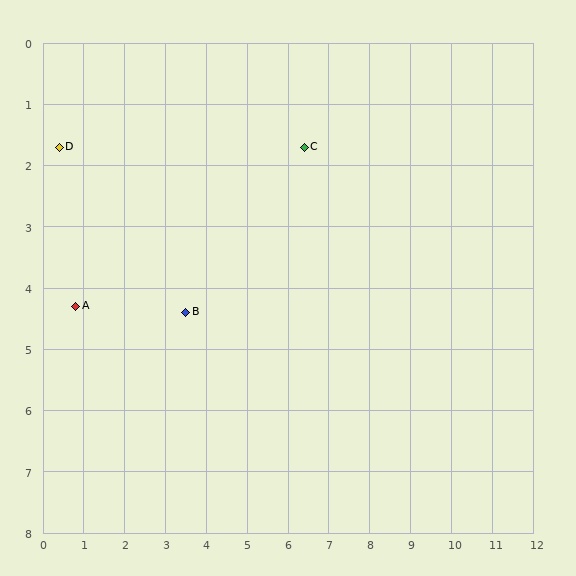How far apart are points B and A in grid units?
Points B and A are about 2.7 grid units apart.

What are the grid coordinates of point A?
Point A is at approximately (0.8, 4.3).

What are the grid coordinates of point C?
Point C is at approximately (6.4, 1.7).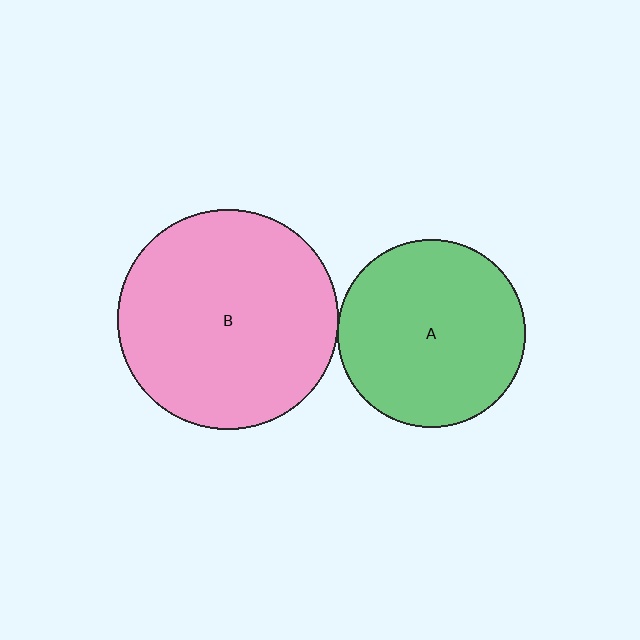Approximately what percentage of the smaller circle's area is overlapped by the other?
Approximately 5%.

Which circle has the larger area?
Circle B (pink).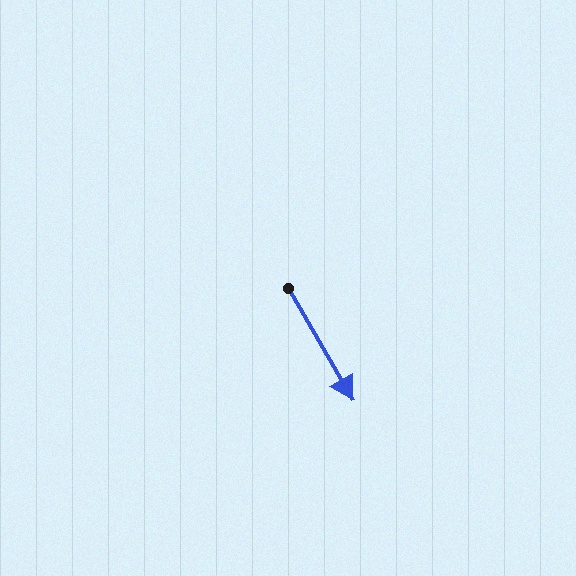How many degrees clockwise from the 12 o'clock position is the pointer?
Approximately 150 degrees.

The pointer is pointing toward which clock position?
Roughly 5 o'clock.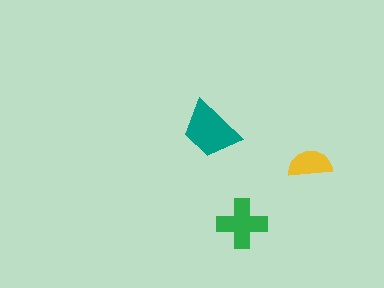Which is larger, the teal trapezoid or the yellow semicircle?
The teal trapezoid.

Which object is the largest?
The teal trapezoid.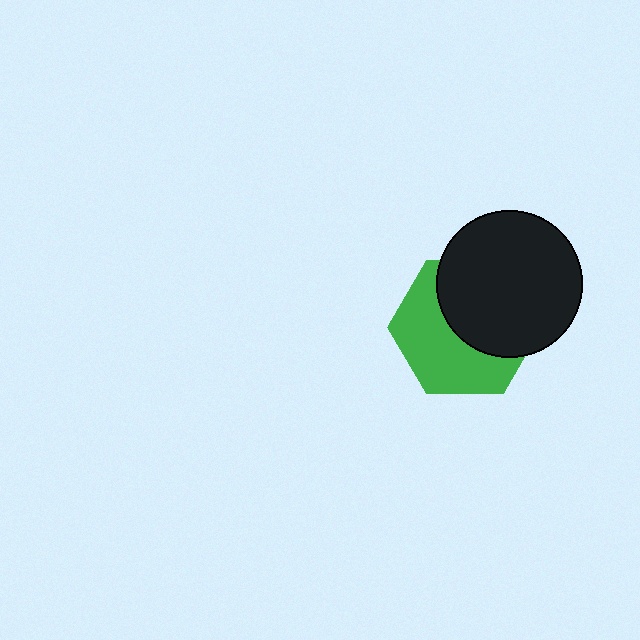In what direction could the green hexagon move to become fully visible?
The green hexagon could move toward the lower-left. That would shift it out from behind the black circle entirely.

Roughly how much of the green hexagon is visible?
About half of it is visible (roughly 51%).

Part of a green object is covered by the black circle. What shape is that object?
It is a hexagon.